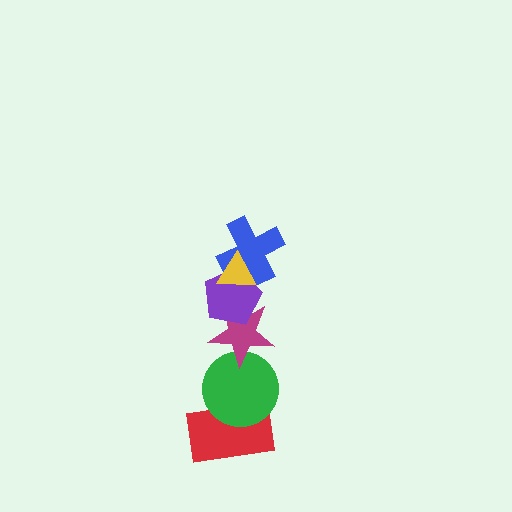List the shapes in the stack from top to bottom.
From top to bottom: the yellow triangle, the blue cross, the purple pentagon, the magenta star, the green circle, the red rectangle.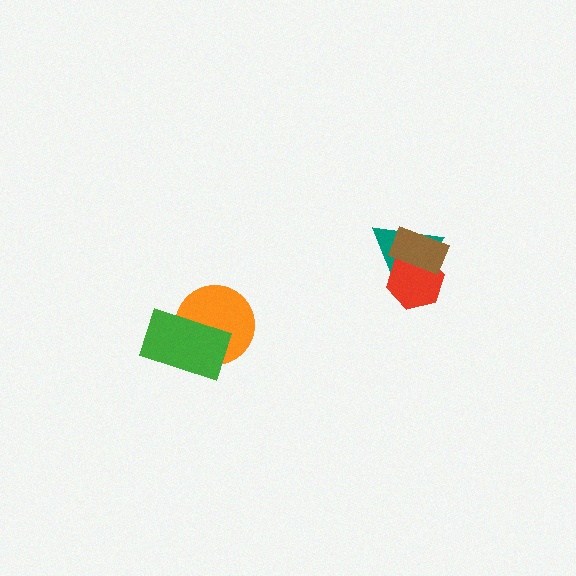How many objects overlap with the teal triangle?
2 objects overlap with the teal triangle.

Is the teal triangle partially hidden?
Yes, it is partially covered by another shape.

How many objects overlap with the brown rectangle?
2 objects overlap with the brown rectangle.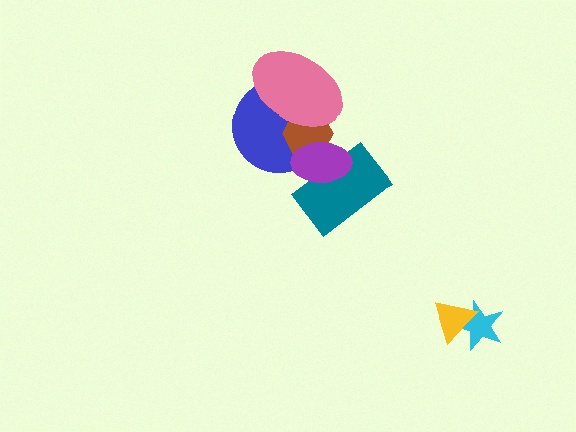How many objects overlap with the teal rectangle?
1 object overlaps with the teal rectangle.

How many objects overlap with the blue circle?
3 objects overlap with the blue circle.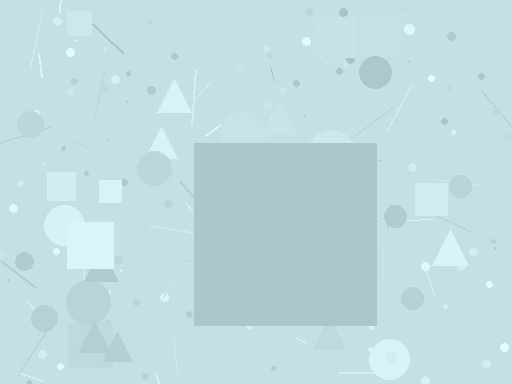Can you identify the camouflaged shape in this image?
The camouflaged shape is a square.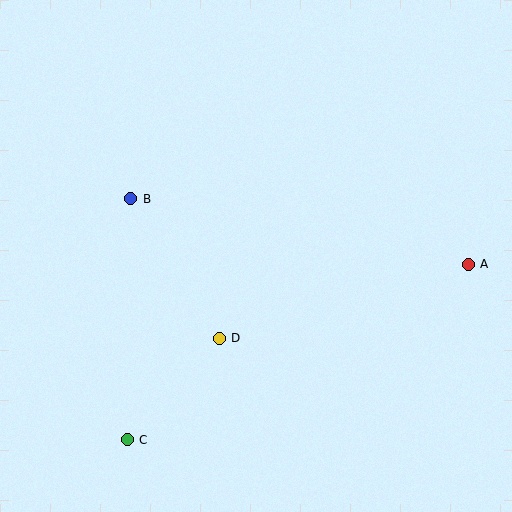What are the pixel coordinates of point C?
Point C is at (127, 440).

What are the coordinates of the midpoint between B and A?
The midpoint between B and A is at (300, 231).